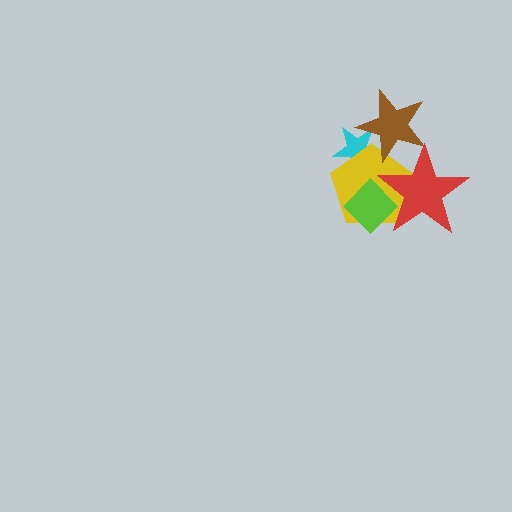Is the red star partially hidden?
No, no other shape covers it.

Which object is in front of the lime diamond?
The red star is in front of the lime diamond.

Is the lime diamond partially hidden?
Yes, it is partially covered by another shape.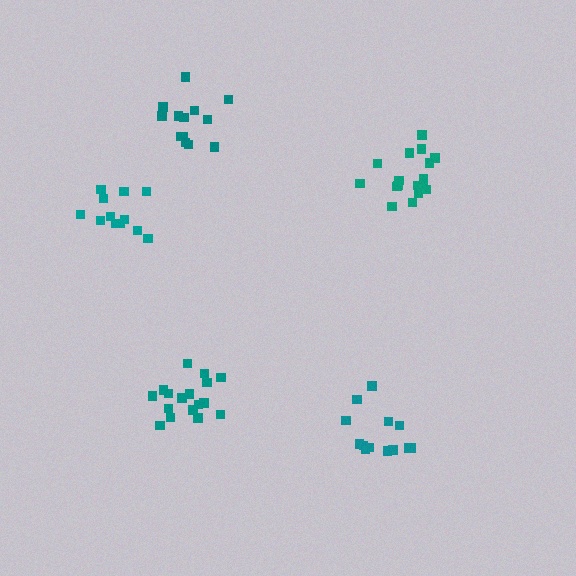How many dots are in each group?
Group 1: 17 dots, Group 2: 12 dots, Group 3: 17 dots, Group 4: 13 dots, Group 5: 13 dots (72 total).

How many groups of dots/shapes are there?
There are 5 groups.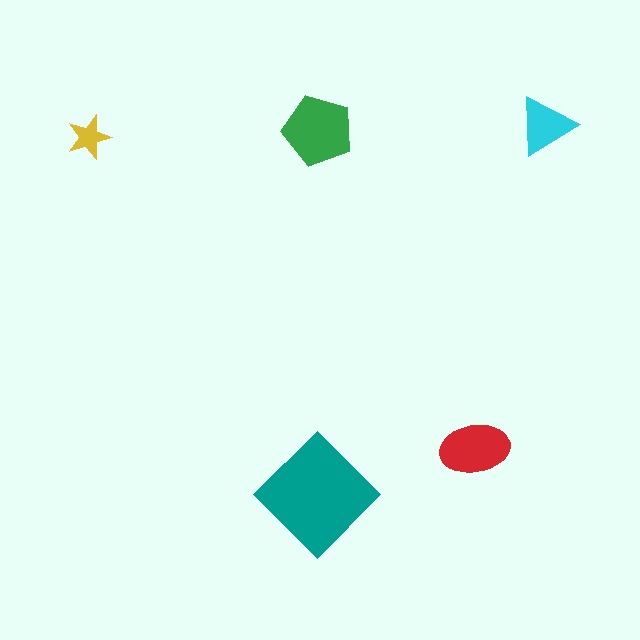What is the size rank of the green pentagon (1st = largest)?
2nd.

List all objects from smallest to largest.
The yellow star, the cyan triangle, the red ellipse, the green pentagon, the teal diamond.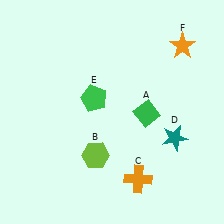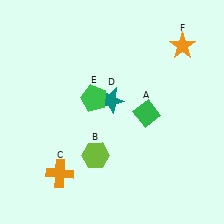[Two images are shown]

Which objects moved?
The objects that moved are: the orange cross (C), the teal star (D).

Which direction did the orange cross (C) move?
The orange cross (C) moved left.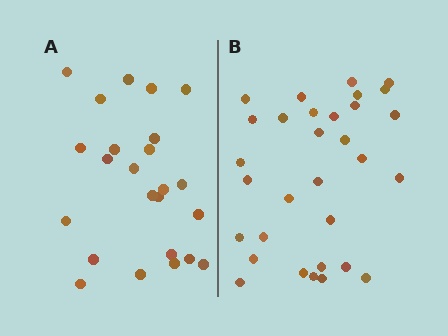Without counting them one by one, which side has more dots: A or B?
Region B (the right region) has more dots.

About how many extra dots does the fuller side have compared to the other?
Region B has roughly 8 or so more dots than region A.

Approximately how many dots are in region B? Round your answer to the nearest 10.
About 30 dots. (The exact count is 31, which rounds to 30.)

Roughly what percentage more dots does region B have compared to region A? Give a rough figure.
About 30% more.